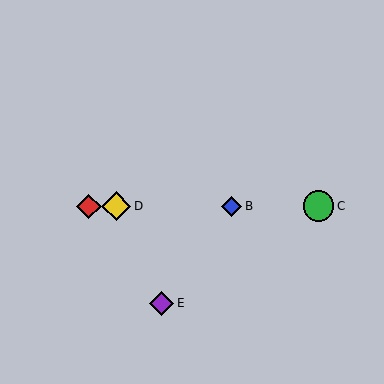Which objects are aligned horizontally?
Objects A, B, C, D are aligned horizontally.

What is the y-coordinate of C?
Object C is at y≈206.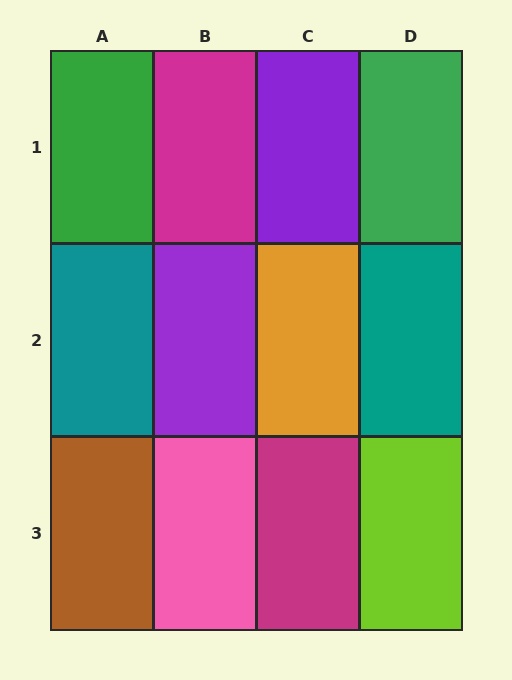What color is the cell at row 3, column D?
Lime.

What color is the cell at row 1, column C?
Purple.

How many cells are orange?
1 cell is orange.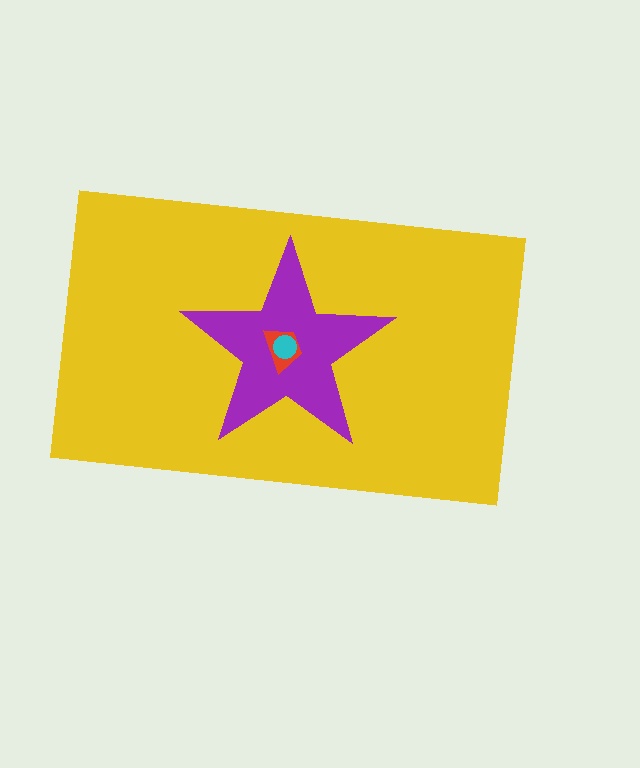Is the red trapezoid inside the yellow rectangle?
Yes.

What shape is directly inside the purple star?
The red trapezoid.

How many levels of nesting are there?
4.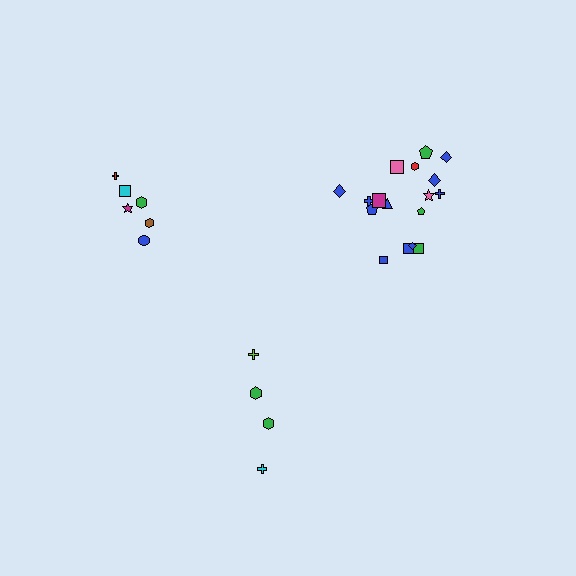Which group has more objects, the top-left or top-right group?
The top-right group.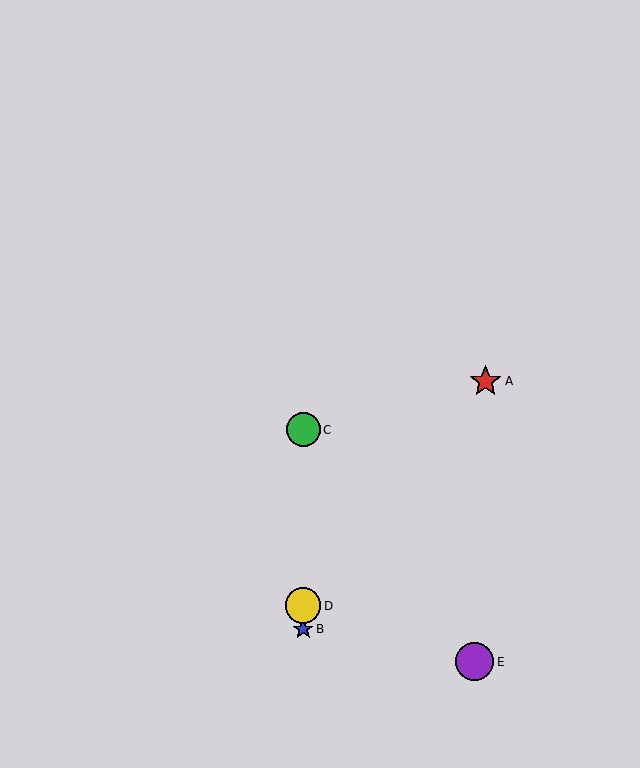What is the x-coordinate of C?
Object C is at x≈303.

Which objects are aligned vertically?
Objects B, C, D are aligned vertically.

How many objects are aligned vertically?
3 objects (B, C, D) are aligned vertically.